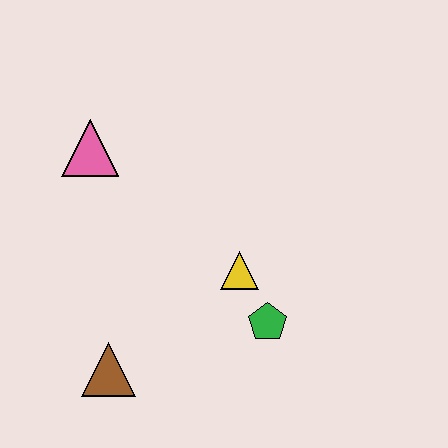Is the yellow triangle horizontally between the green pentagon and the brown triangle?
Yes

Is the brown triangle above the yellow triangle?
No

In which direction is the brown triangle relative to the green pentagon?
The brown triangle is to the left of the green pentagon.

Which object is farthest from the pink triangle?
The green pentagon is farthest from the pink triangle.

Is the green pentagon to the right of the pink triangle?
Yes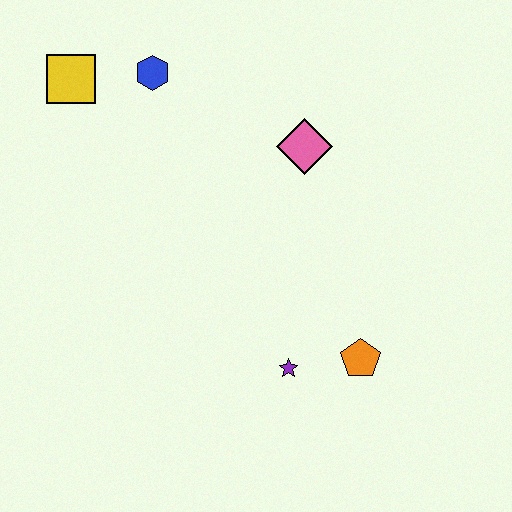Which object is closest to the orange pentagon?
The purple star is closest to the orange pentagon.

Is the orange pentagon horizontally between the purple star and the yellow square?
No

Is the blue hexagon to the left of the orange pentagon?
Yes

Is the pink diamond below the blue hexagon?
Yes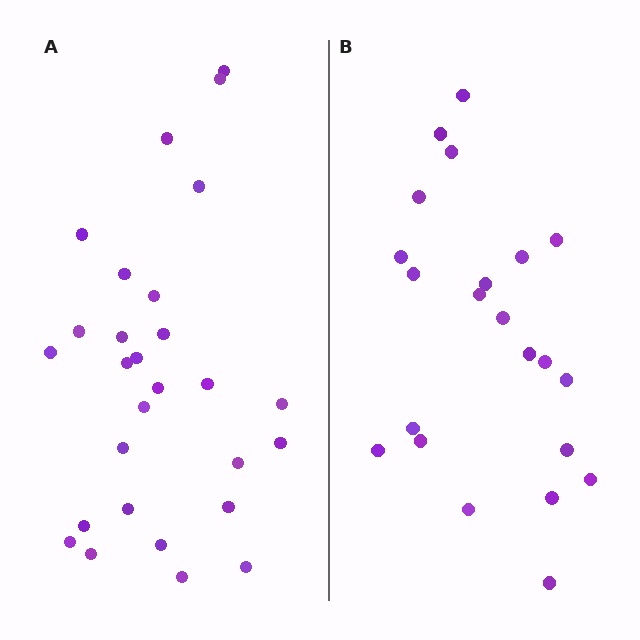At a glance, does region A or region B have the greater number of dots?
Region A (the left region) has more dots.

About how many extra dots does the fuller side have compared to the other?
Region A has about 6 more dots than region B.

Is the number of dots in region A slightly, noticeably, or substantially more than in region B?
Region A has noticeably more, but not dramatically so. The ratio is roughly 1.3 to 1.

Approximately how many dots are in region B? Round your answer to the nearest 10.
About 20 dots. (The exact count is 22, which rounds to 20.)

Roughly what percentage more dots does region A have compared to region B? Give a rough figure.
About 25% more.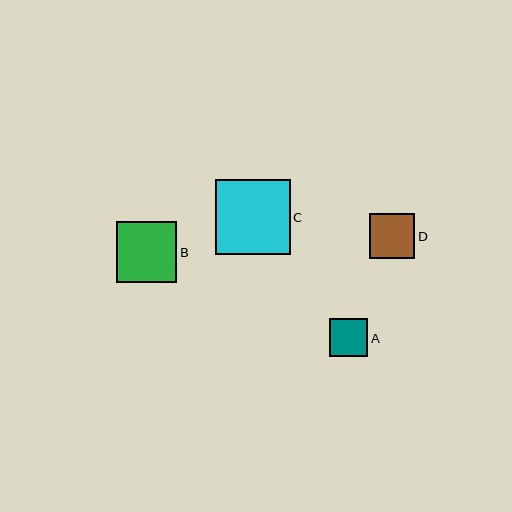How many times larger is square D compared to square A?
Square D is approximately 1.2 times the size of square A.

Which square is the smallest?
Square A is the smallest with a size of approximately 38 pixels.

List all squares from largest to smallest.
From largest to smallest: C, B, D, A.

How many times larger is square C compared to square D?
Square C is approximately 1.7 times the size of square D.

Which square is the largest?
Square C is the largest with a size of approximately 75 pixels.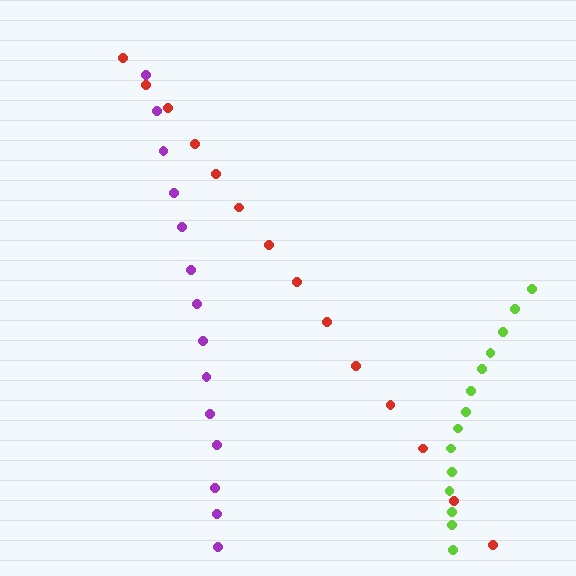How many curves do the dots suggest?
There are 3 distinct paths.